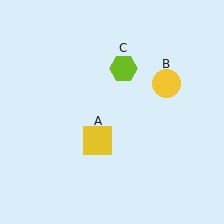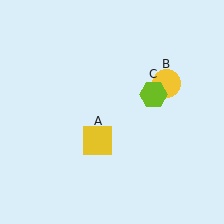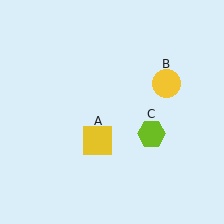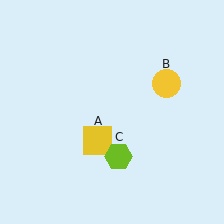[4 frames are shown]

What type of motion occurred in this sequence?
The lime hexagon (object C) rotated clockwise around the center of the scene.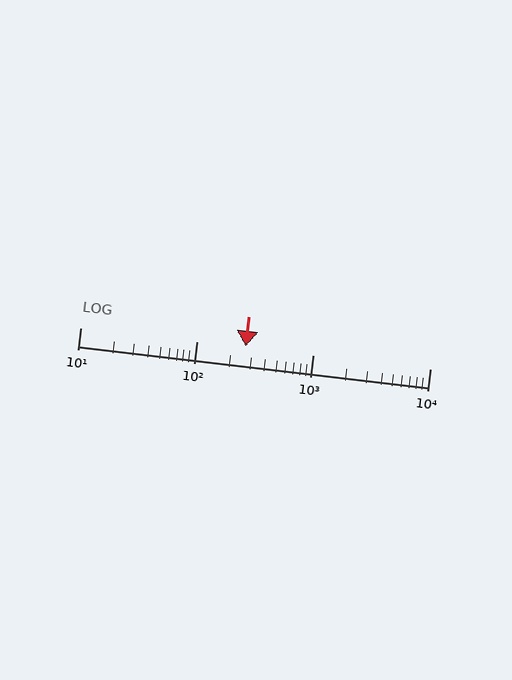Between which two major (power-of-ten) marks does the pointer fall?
The pointer is between 100 and 1000.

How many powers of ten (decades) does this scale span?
The scale spans 3 decades, from 10 to 10000.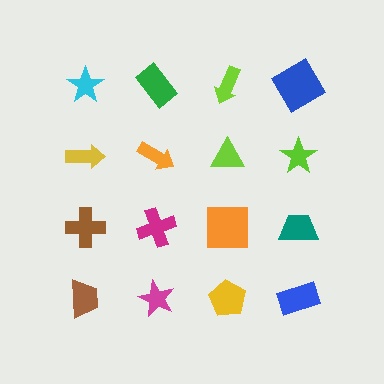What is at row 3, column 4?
A teal trapezoid.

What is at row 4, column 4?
A blue rectangle.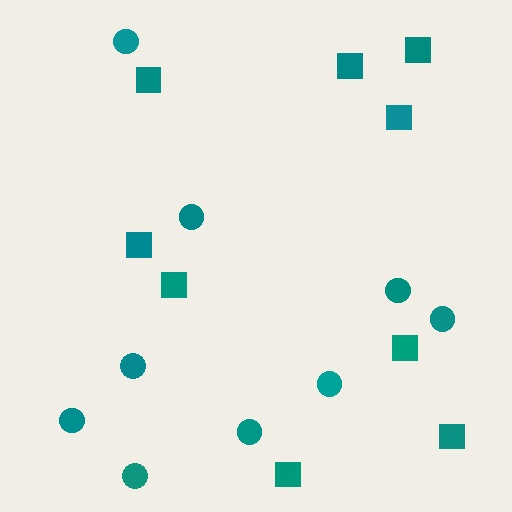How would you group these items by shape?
There are 2 groups: one group of circles (9) and one group of squares (9).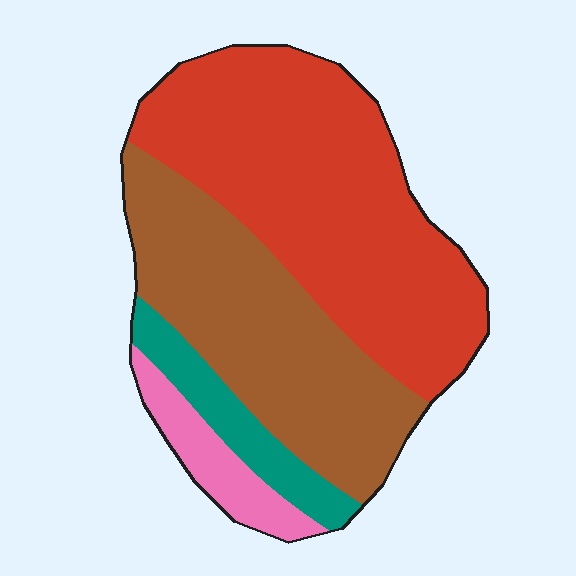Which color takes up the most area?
Red, at roughly 50%.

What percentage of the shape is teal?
Teal takes up less than a quarter of the shape.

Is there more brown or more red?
Red.